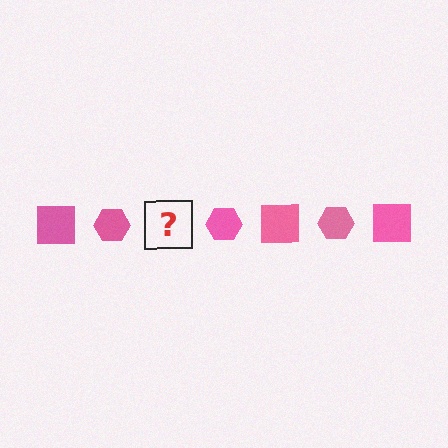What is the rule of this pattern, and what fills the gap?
The rule is that the pattern cycles through square, hexagon shapes in pink. The gap should be filled with a pink square.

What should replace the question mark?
The question mark should be replaced with a pink square.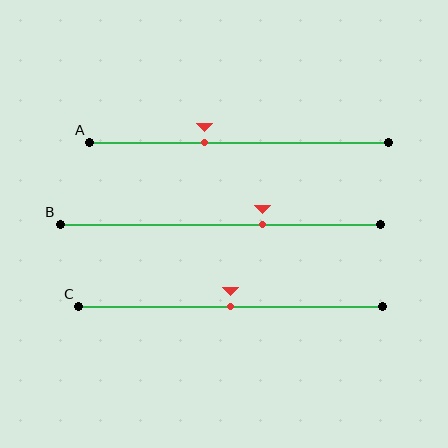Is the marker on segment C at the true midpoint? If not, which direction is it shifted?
Yes, the marker on segment C is at the true midpoint.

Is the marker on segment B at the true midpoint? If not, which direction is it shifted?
No, the marker on segment B is shifted to the right by about 13% of the segment length.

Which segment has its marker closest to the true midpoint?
Segment C has its marker closest to the true midpoint.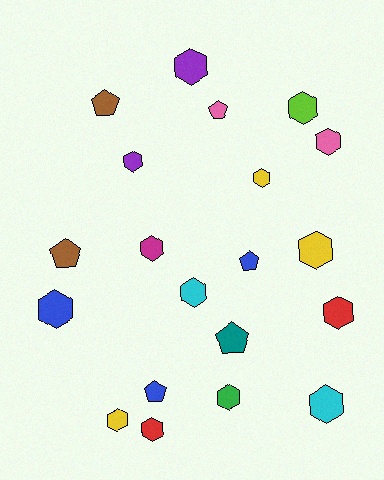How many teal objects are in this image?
There is 1 teal object.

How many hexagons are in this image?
There are 14 hexagons.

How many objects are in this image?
There are 20 objects.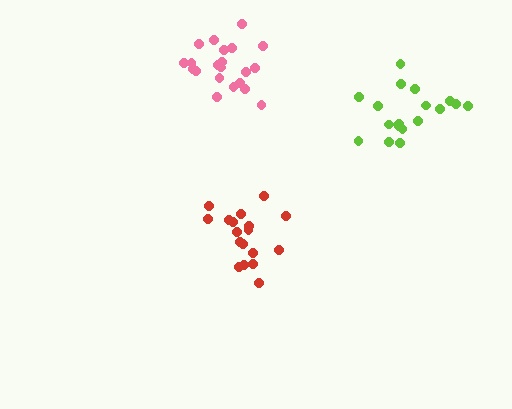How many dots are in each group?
Group 1: 18 dots, Group 2: 18 dots, Group 3: 21 dots (57 total).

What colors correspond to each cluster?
The clusters are colored: lime, red, pink.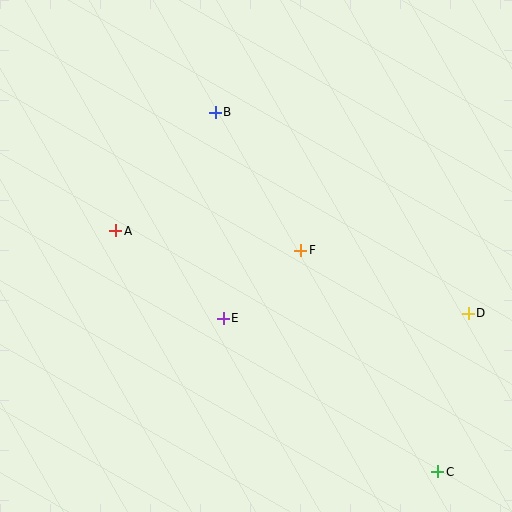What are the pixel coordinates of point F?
Point F is at (301, 250).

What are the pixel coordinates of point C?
Point C is at (438, 472).